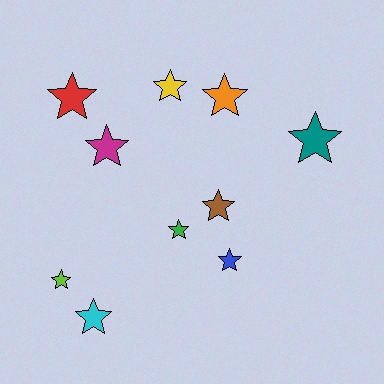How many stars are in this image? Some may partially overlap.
There are 10 stars.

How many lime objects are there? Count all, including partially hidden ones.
There is 1 lime object.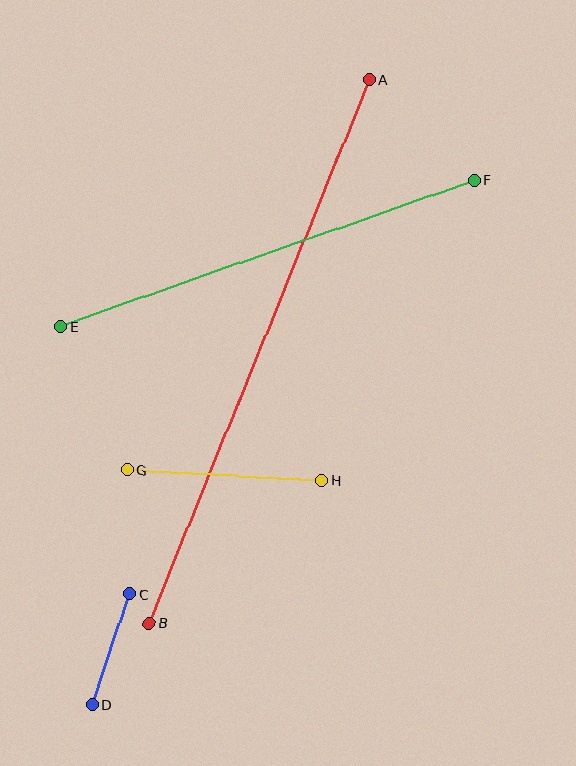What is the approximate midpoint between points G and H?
The midpoint is at approximately (225, 475) pixels.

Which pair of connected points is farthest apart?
Points A and B are farthest apart.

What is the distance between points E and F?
The distance is approximately 439 pixels.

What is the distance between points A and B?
The distance is approximately 586 pixels.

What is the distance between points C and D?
The distance is approximately 117 pixels.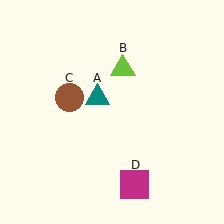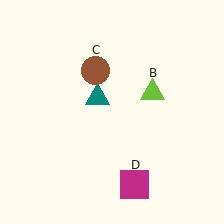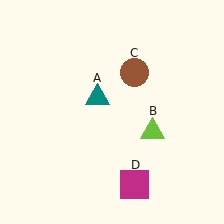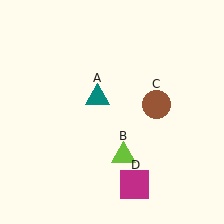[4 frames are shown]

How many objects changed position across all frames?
2 objects changed position: lime triangle (object B), brown circle (object C).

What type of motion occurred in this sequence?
The lime triangle (object B), brown circle (object C) rotated clockwise around the center of the scene.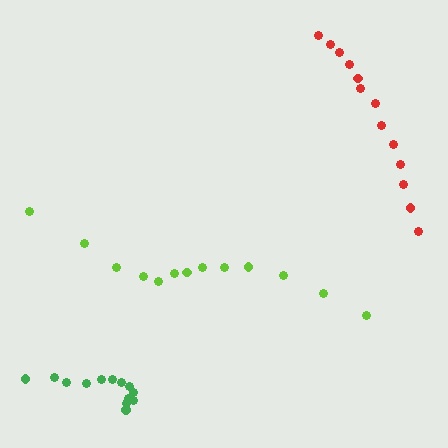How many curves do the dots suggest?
There are 3 distinct paths.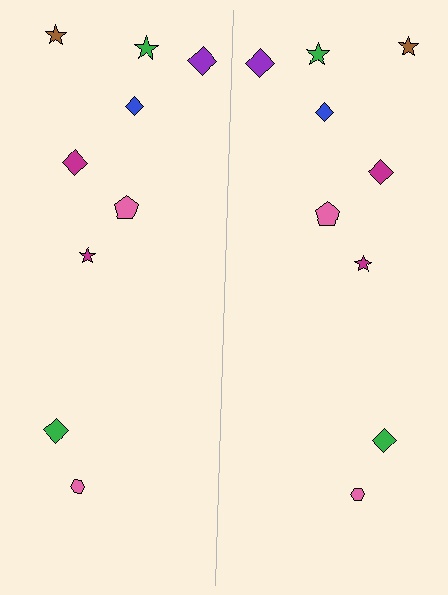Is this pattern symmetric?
Yes, this pattern has bilateral (reflection) symmetry.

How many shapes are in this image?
There are 18 shapes in this image.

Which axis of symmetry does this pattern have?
The pattern has a vertical axis of symmetry running through the center of the image.